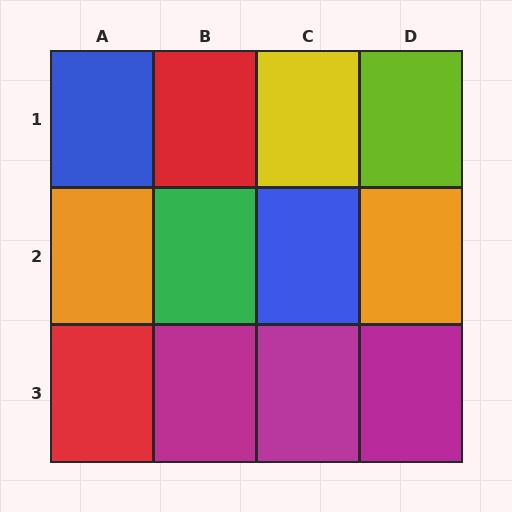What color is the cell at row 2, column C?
Blue.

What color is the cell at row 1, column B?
Red.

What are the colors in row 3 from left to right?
Red, magenta, magenta, magenta.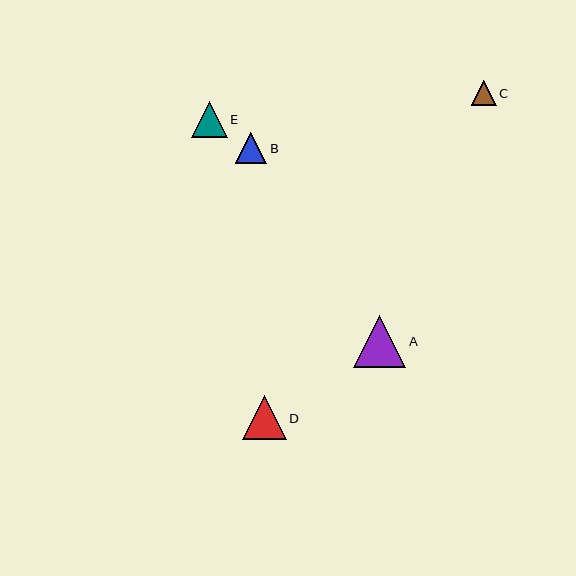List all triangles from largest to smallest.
From largest to smallest: A, D, E, B, C.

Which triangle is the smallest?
Triangle C is the smallest with a size of approximately 24 pixels.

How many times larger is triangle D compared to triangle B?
Triangle D is approximately 1.4 times the size of triangle B.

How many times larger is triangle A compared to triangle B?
Triangle A is approximately 1.7 times the size of triangle B.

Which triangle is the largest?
Triangle A is the largest with a size of approximately 52 pixels.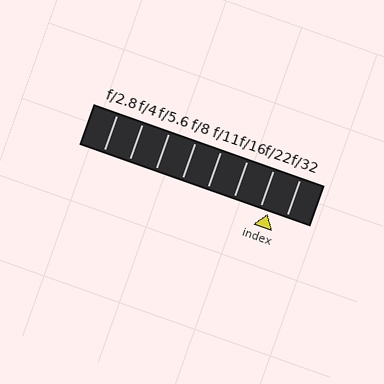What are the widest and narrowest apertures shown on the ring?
The widest aperture shown is f/2.8 and the narrowest is f/32.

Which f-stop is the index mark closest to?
The index mark is closest to f/22.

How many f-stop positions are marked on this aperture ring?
There are 8 f-stop positions marked.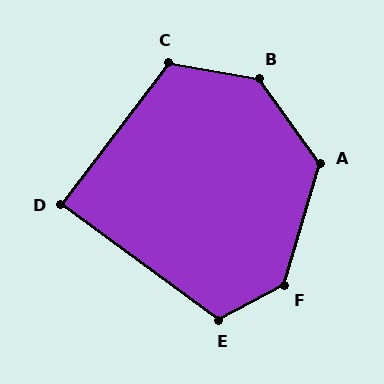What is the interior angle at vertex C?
Approximately 117 degrees (obtuse).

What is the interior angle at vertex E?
Approximately 115 degrees (obtuse).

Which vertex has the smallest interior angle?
D, at approximately 89 degrees.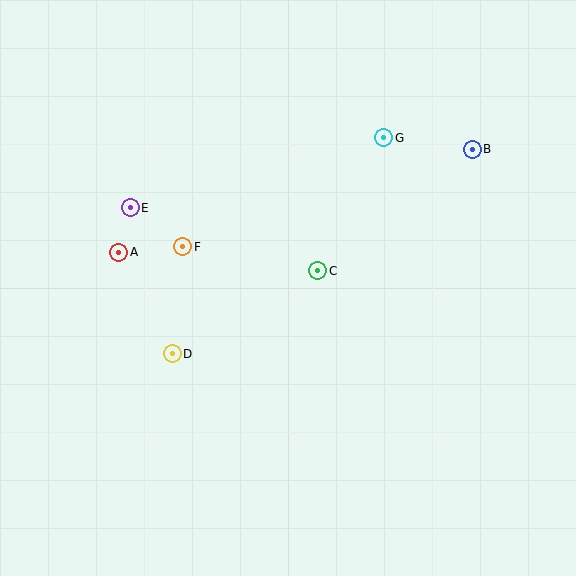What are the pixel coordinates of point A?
Point A is at (119, 252).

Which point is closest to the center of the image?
Point C at (318, 271) is closest to the center.